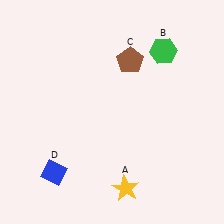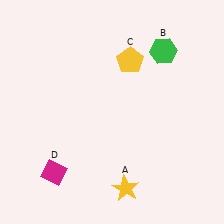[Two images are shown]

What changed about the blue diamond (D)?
In Image 1, D is blue. In Image 2, it changed to magenta.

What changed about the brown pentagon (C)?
In Image 1, C is brown. In Image 2, it changed to yellow.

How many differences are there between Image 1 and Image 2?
There are 2 differences between the two images.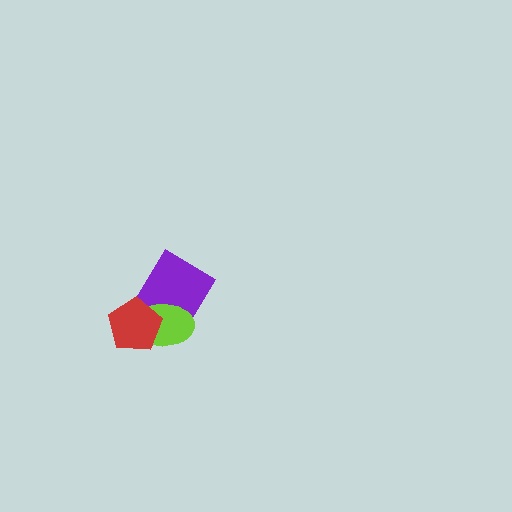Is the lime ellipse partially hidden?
Yes, it is partially covered by another shape.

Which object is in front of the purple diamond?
The lime ellipse is in front of the purple diamond.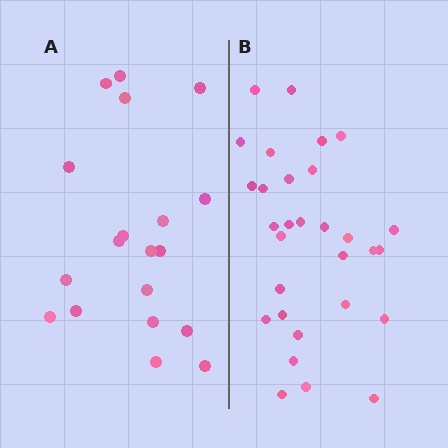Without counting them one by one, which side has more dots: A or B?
Region B (the right region) has more dots.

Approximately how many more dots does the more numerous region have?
Region B has roughly 12 or so more dots than region A.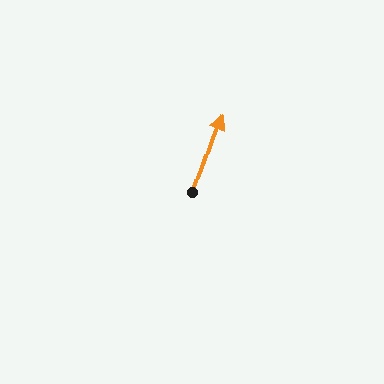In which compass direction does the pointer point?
North.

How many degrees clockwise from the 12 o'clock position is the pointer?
Approximately 19 degrees.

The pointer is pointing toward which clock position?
Roughly 1 o'clock.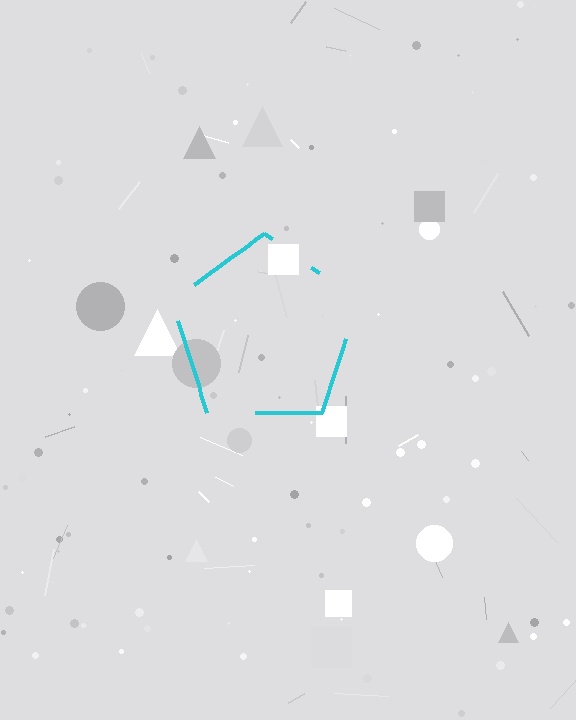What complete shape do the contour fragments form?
The contour fragments form a pentagon.